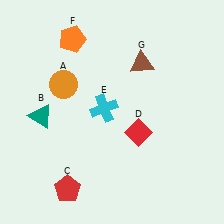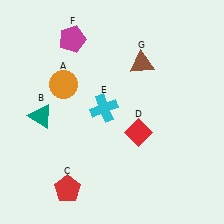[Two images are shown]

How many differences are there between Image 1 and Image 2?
There is 1 difference between the two images.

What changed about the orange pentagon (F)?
In Image 1, F is orange. In Image 2, it changed to magenta.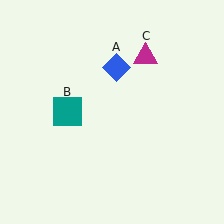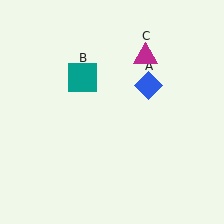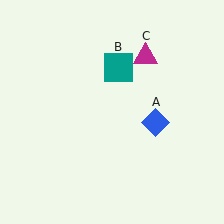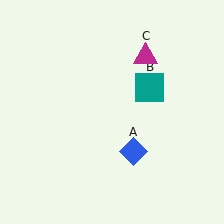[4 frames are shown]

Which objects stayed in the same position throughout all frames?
Magenta triangle (object C) remained stationary.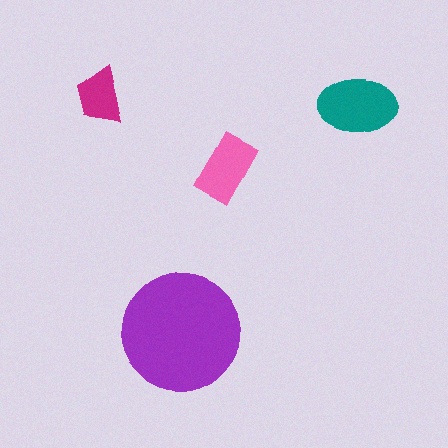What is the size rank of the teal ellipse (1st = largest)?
2nd.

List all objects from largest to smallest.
The purple circle, the teal ellipse, the pink rectangle, the magenta trapezoid.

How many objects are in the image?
There are 4 objects in the image.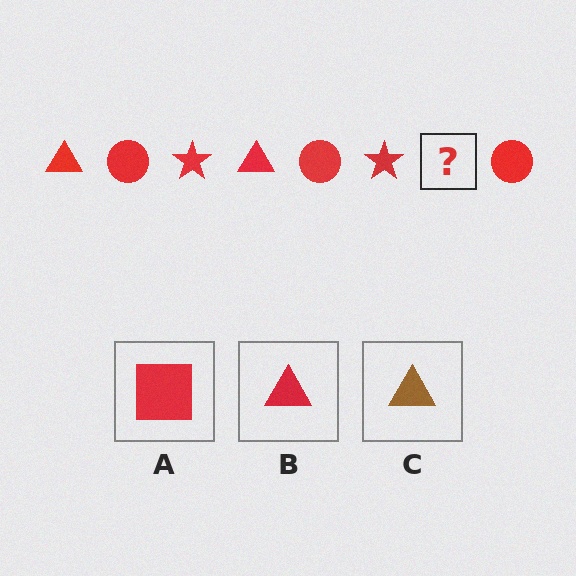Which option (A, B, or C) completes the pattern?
B.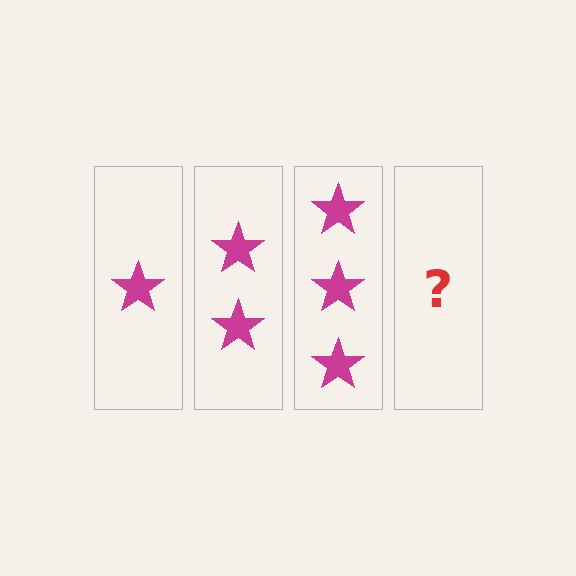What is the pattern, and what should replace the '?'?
The pattern is that each step adds one more star. The '?' should be 4 stars.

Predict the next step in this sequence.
The next step is 4 stars.